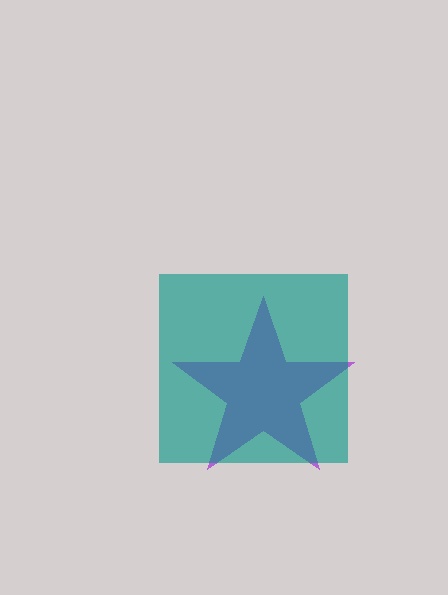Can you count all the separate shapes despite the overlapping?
Yes, there are 2 separate shapes.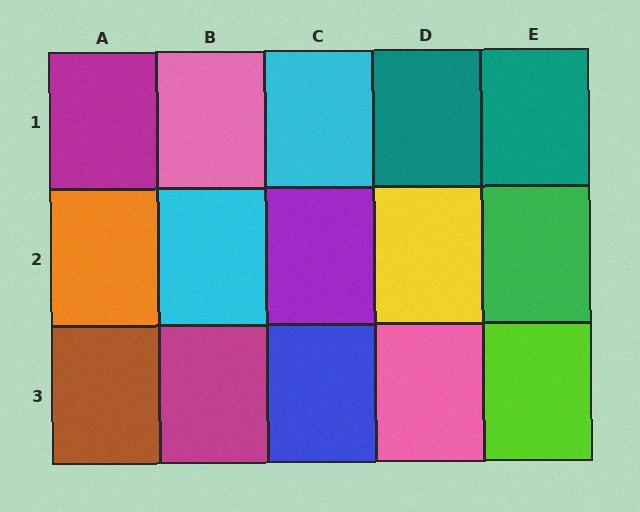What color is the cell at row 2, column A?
Orange.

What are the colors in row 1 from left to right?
Magenta, pink, cyan, teal, teal.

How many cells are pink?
2 cells are pink.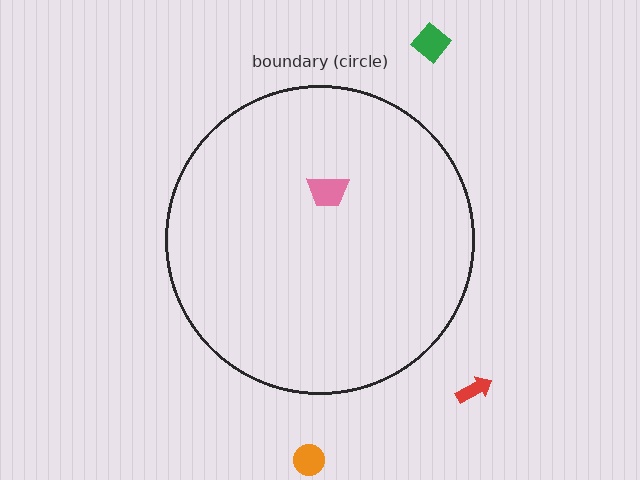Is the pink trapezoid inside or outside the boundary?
Inside.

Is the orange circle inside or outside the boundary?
Outside.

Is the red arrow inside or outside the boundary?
Outside.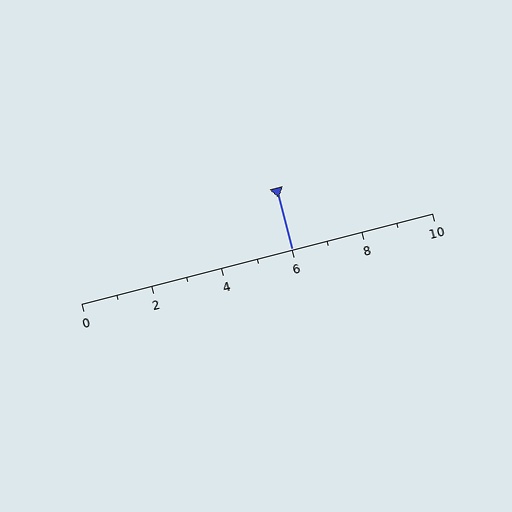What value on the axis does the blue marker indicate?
The marker indicates approximately 6.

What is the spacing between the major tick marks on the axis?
The major ticks are spaced 2 apart.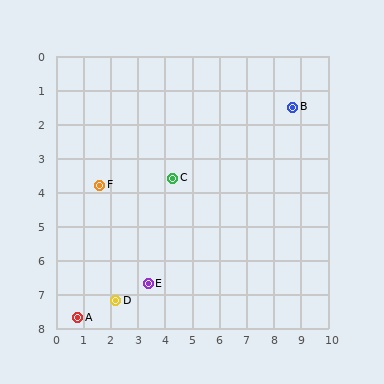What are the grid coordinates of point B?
Point B is at approximately (8.7, 1.5).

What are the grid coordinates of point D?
Point D is at approximately (2.2, 7.2).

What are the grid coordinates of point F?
Point F is at approximately (1.6, 3.8).